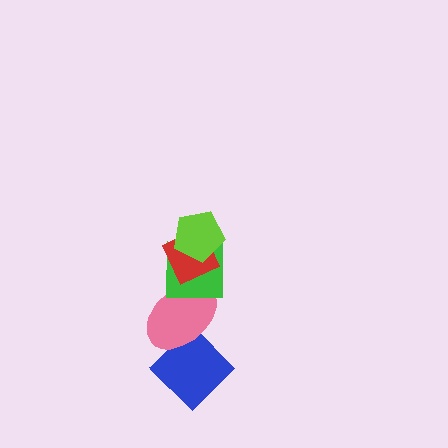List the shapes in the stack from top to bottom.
From top to bottom: the lime pentagon, the red diamond, the green square, the pink ellipse, the blue diamond.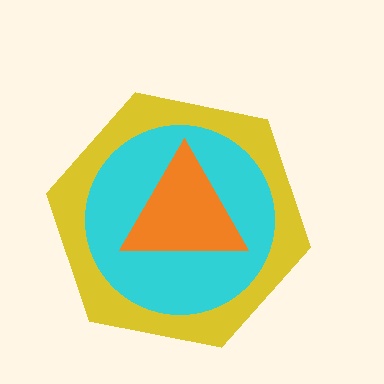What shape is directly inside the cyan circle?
The orange triangle.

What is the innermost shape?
The orange triangle.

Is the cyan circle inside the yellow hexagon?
Yes.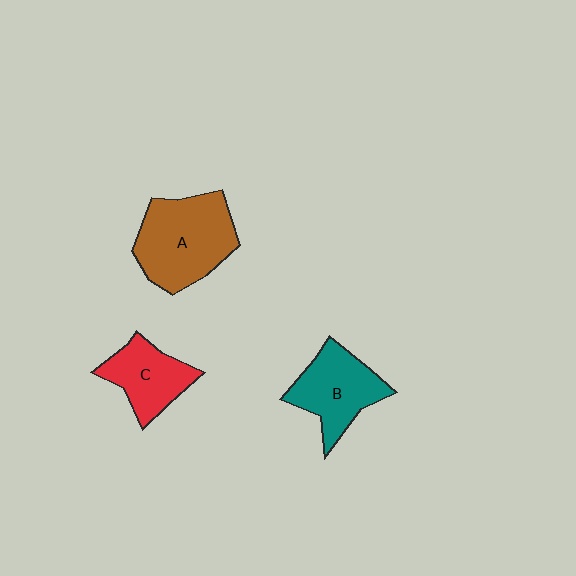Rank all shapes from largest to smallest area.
From largest to smallest: A (brown), B (teal), C (red).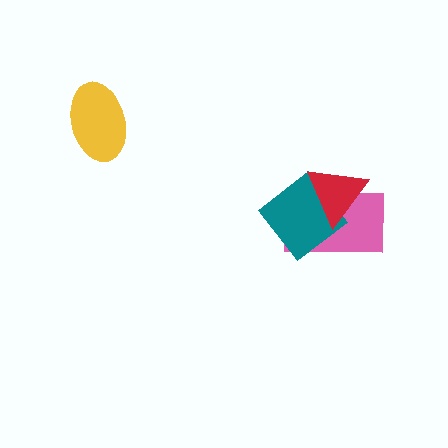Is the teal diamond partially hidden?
Yes, it is partially covered by another shape.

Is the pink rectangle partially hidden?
Yes, it is partially covered by another shape.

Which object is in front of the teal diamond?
The red triangle is in front of the teal diamond.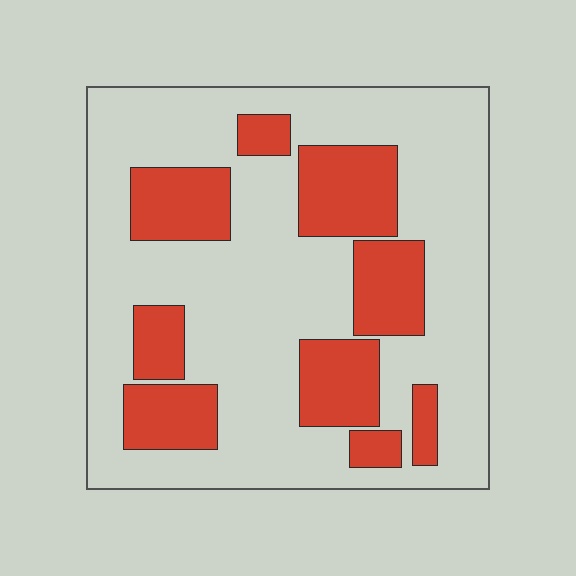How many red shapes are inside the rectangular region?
9.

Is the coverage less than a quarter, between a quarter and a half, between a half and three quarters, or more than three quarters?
Between a quarter and a half.